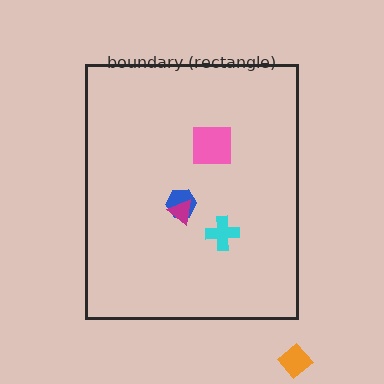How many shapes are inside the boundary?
4 inside, 1 outside.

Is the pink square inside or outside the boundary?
Inside.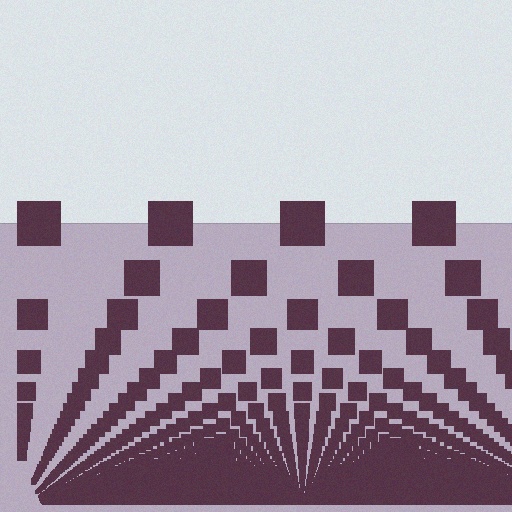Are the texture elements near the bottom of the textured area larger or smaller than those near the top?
Smaller. The gradient is inverted — elements near the bottom are smaller and denser.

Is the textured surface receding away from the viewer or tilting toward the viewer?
The surface appears to tilt toward the viewer. Texture elements get larger and sparser toward the top.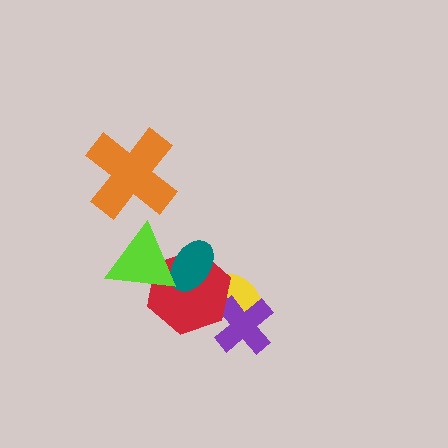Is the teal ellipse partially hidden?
Yes, it is partially covered by another shape.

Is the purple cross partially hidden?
Yes, it is partially covered by another shape.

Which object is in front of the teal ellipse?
The lime triangle is in front of the teal ellipse.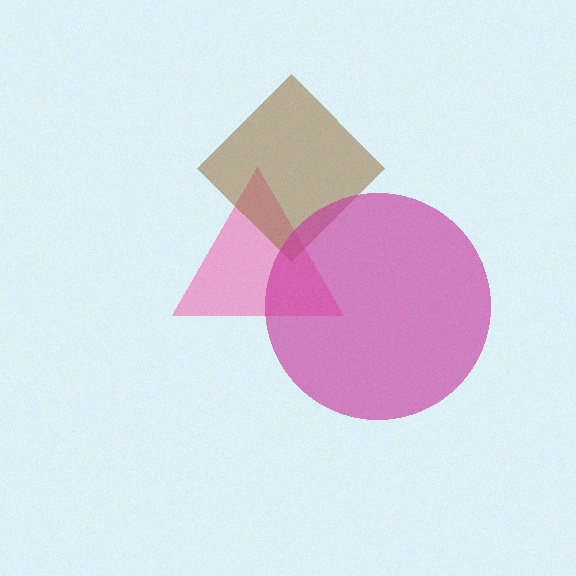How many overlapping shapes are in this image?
There are 3 overlapping shapes in the image.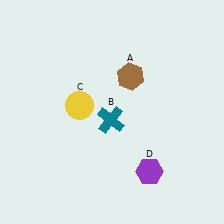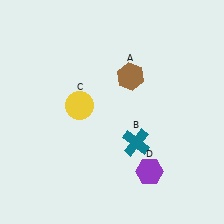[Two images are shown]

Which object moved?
The teal cross (B) moved right.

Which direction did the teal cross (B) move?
The teal cross (B) moved right.